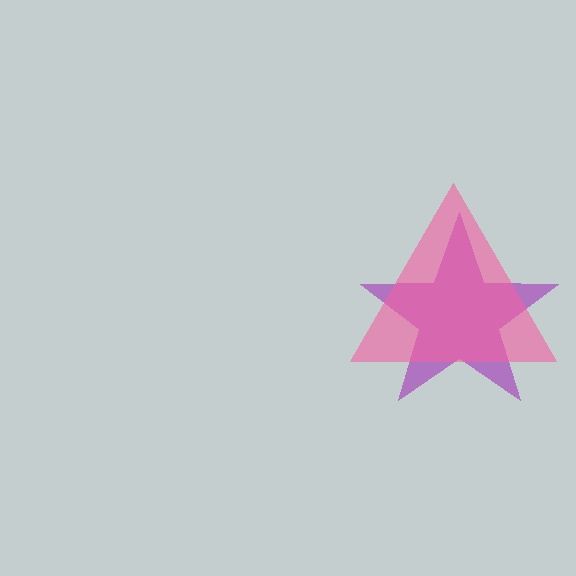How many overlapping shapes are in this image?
There are 2 overlapping shapes in the image.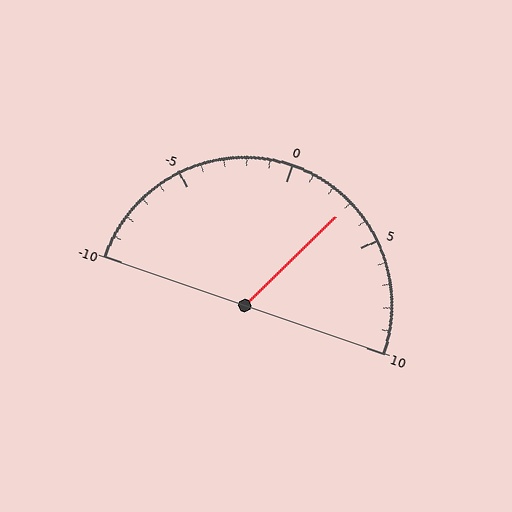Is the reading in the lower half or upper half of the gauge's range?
The reading is in the upper half of the range (-10 to 10).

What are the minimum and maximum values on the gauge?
The gauge ranges from -10 to 10.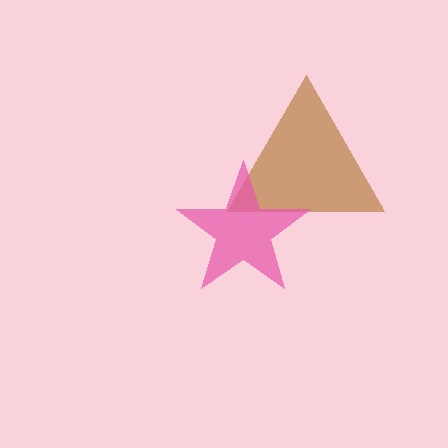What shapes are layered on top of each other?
The layered shapes are: a brown triangle, a pink star.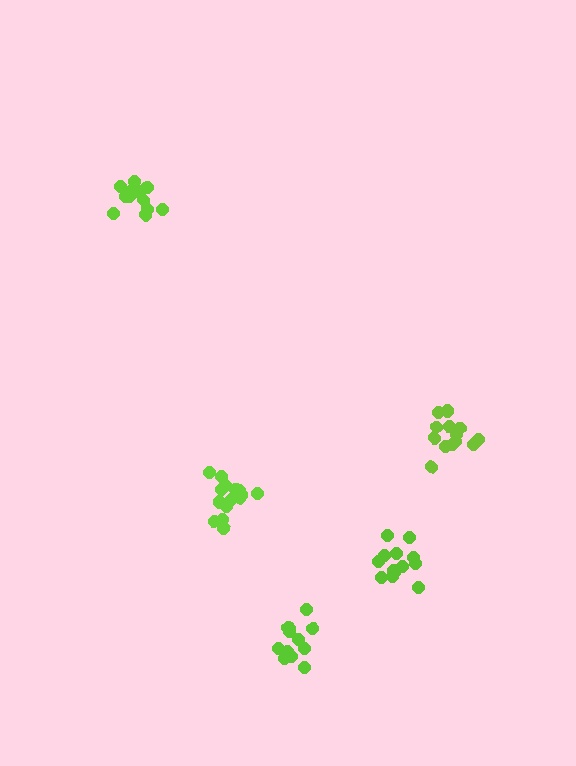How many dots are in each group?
Group 1: 13 dots, Group 2: 13 dots, Group 3: 16 dots, Group 4: 13 dots, Group 5: 13 dots (68 total).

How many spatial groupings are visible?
There are 5 spatial groupings.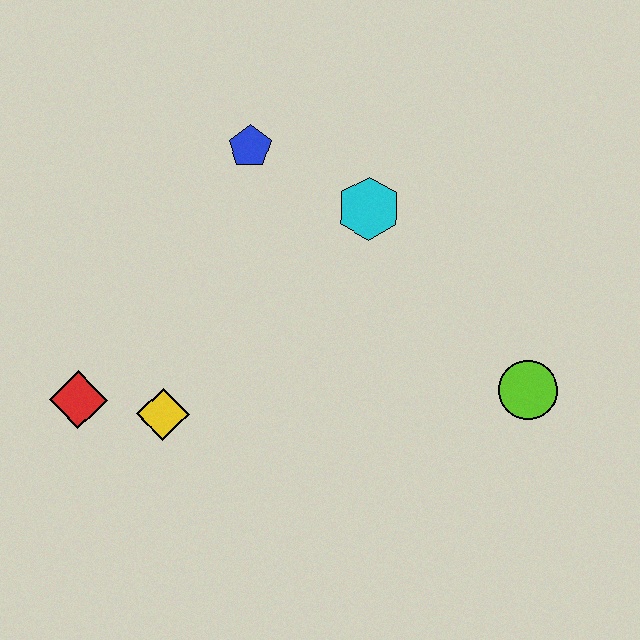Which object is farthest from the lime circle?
The red diamond is farthest from the lime circle.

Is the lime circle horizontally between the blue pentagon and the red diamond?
No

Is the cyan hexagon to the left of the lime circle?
Yes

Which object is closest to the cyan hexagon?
The blue pentagon is closest to the cyan hexagon.